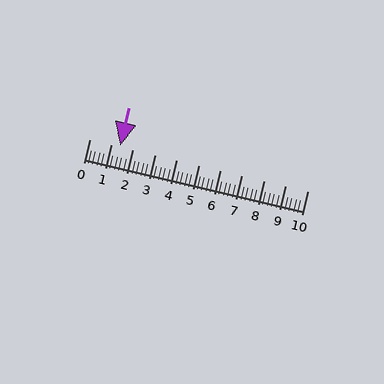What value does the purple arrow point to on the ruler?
The purple arrow points to approximately 1.4.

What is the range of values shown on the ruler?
The ruler shows values from 0 to 10.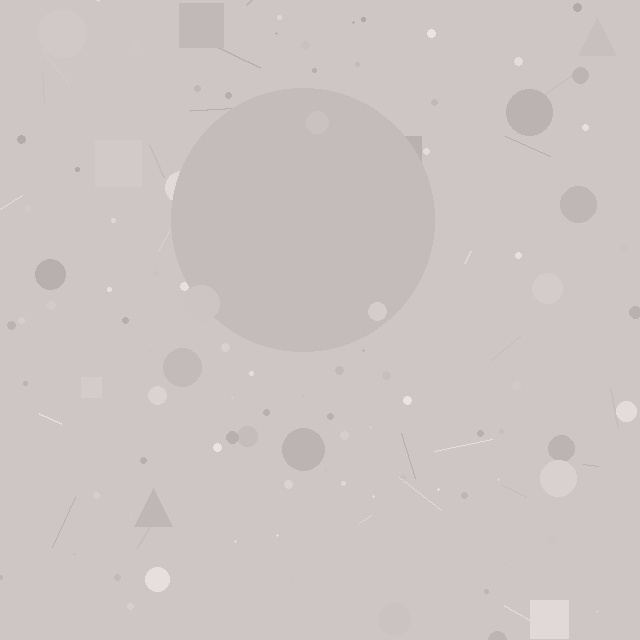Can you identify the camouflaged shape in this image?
The camouflaged shape is a circle.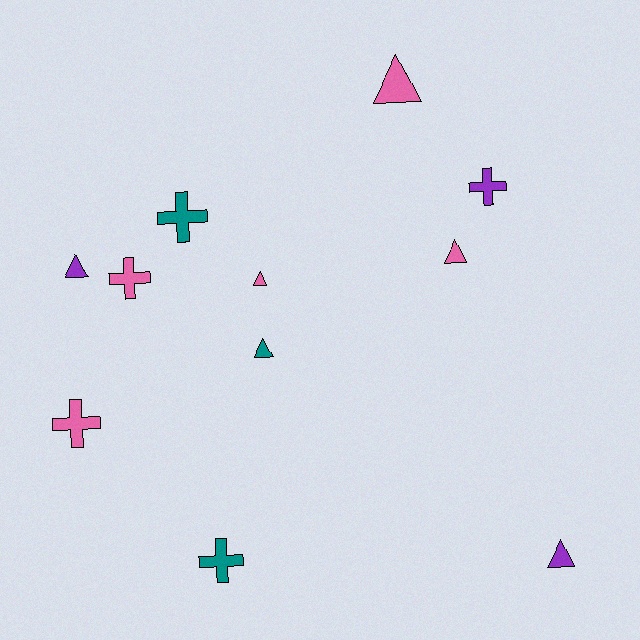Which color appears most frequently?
Pink, with 5 objects.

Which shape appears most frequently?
Triangle, with 6 objects.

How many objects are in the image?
There are 11 objects.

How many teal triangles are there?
There is 1 teal triangle.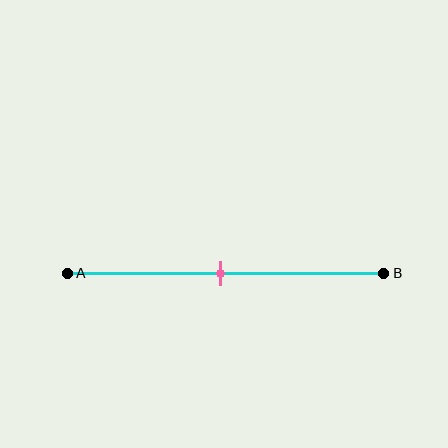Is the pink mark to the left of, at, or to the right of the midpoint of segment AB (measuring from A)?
The pink mark is approximately at the midpoint of segment AB.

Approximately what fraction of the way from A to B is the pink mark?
The pink mark is approximately 50% of the way from A to B.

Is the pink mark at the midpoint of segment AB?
Yes, the mark is approximately at the midpoint.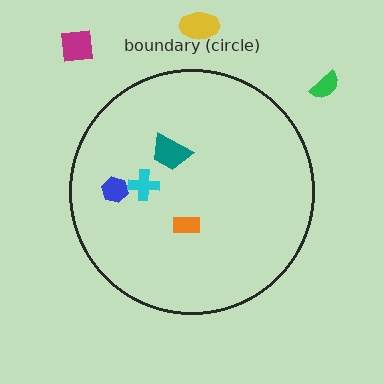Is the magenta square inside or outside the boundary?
Outside.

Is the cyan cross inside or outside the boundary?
Inside.